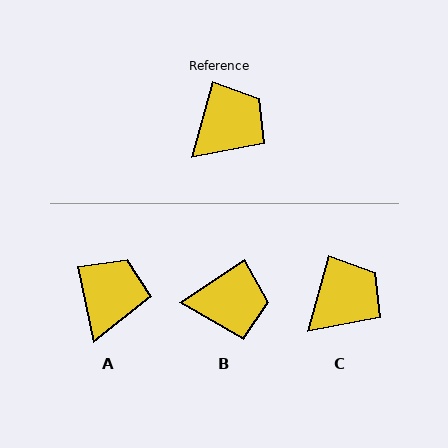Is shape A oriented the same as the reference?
No, it is off by about 27 degrees.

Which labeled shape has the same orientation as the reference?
C.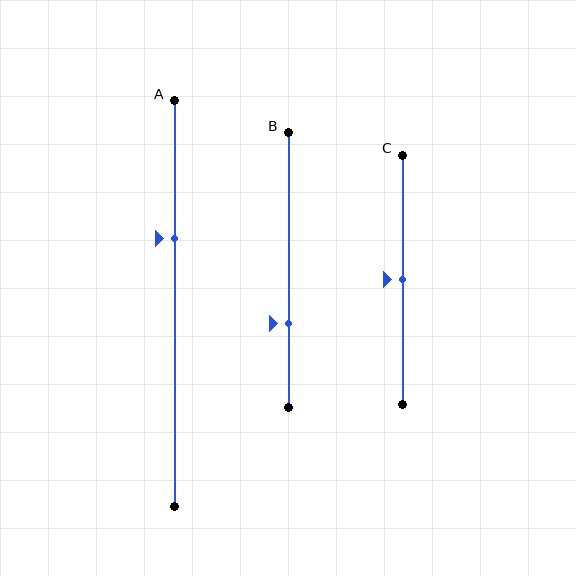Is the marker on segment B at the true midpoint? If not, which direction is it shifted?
No, the marker on segment B is shifted downward by about 20% of the segment length.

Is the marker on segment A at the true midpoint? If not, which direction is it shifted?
No, the marker on segment A is shifted upward by about 16% of the segment length.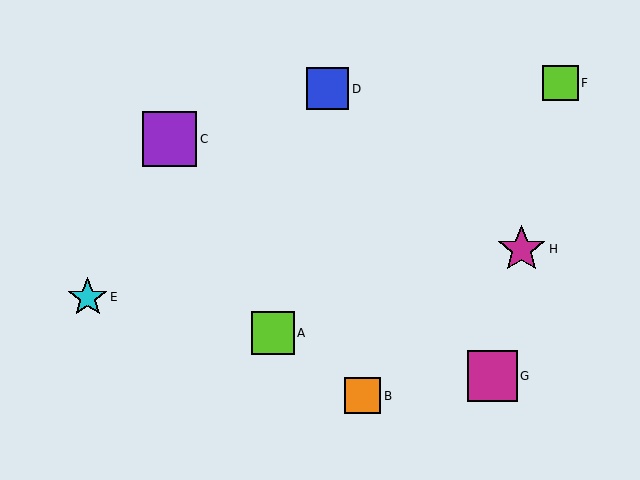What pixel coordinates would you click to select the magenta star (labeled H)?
Click at (522, 249) to select the magenta star H.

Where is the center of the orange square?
The center of the orange square is at (363, 396).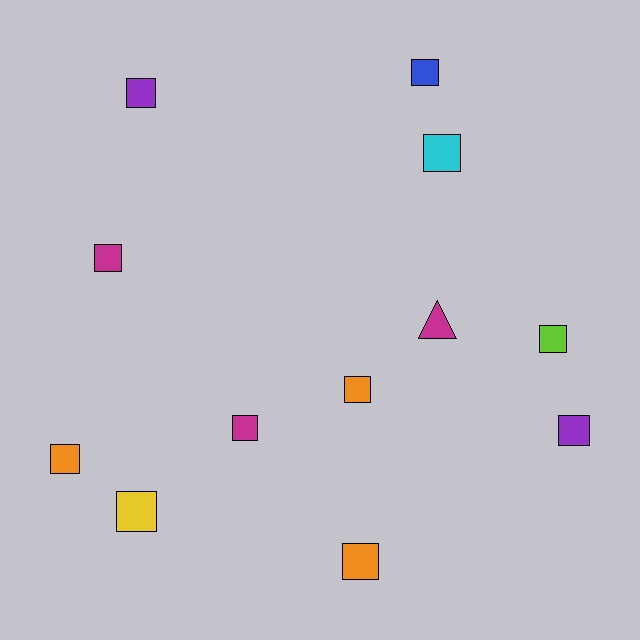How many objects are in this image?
There are 12 objects.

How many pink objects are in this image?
There are no pink objects.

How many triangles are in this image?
There is 1 triangle.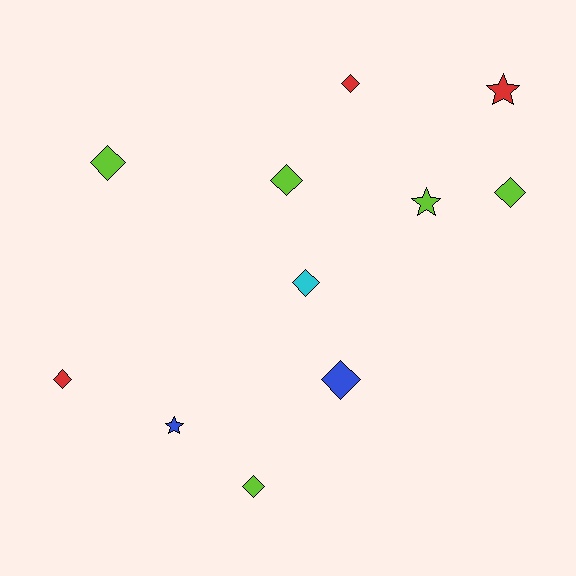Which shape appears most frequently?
Diamond, with 8 objects.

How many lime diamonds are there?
There are 4 lime diamonds.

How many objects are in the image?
There are 11 objects.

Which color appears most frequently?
Lime, with 5 objects.